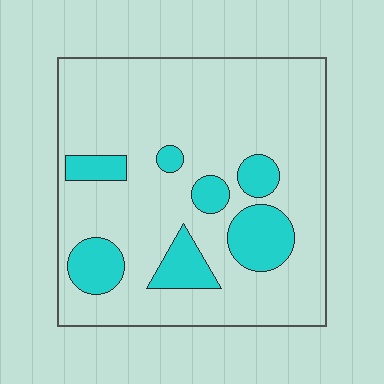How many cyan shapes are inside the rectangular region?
7.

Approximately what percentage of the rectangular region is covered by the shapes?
Approximately 20%.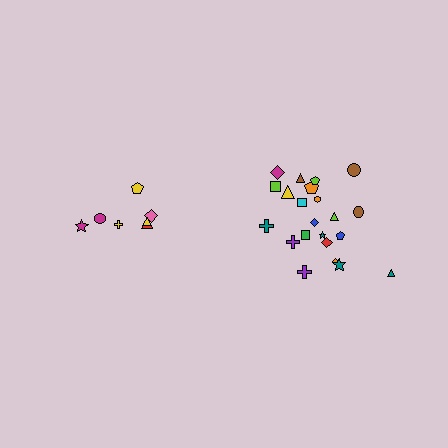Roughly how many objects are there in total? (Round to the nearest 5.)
Roughly 30 objects in total.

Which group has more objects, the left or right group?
The right group.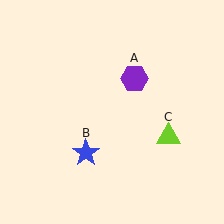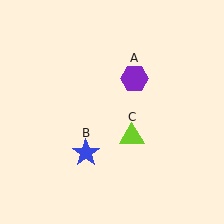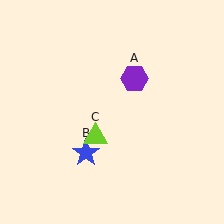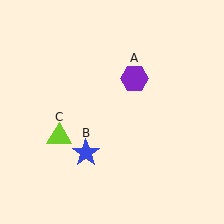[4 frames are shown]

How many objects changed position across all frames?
1 object changed position: lime triangle (object C).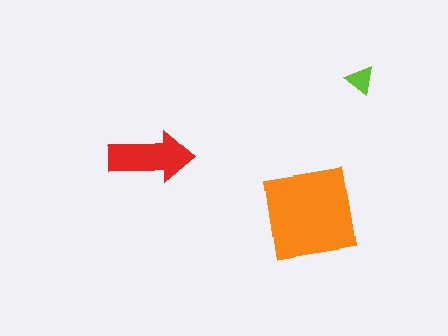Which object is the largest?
The orange square.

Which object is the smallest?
The lime triangle.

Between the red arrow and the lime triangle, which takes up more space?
The red arrow.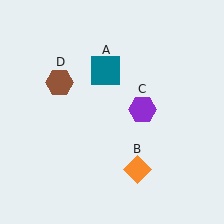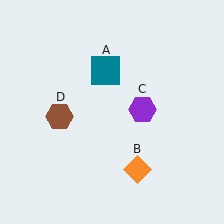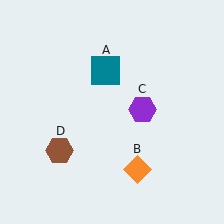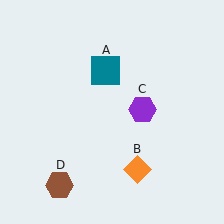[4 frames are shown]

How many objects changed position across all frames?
1 object changed position: brown hexagon (object D).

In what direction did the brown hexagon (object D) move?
The brown hexagon (object D) moved down.